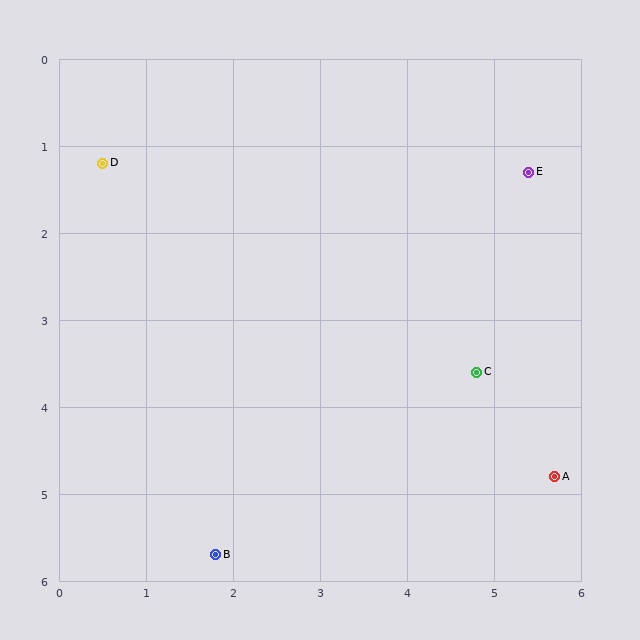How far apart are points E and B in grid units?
Points E and B are about 5.7 grid units apart.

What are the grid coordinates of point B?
Point B is at approximately (1.8, 5.7).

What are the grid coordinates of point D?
Point D is at approximately (0.5, 1.2).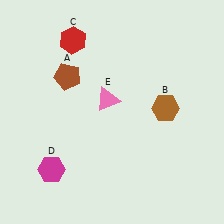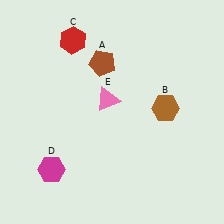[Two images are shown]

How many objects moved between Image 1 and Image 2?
1 object moved between the two images.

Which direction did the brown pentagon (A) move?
The brown pentagon (A) moved right.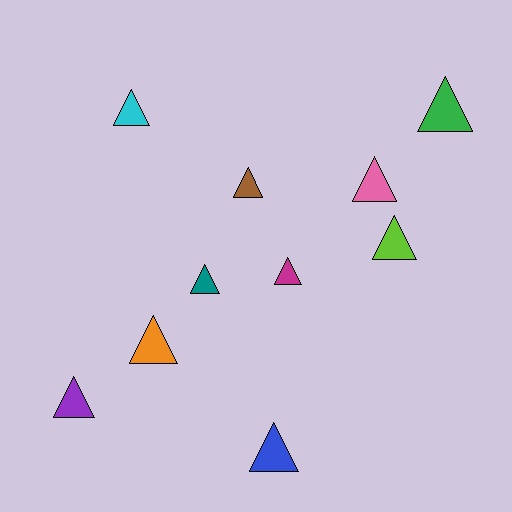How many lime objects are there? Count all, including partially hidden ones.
There is 1 lime object.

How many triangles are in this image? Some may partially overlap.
There are 10 triangles.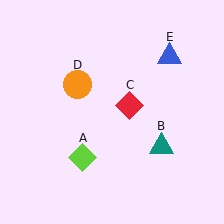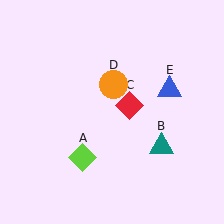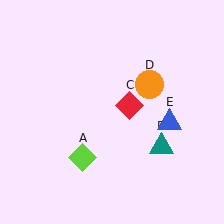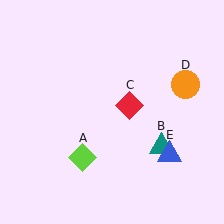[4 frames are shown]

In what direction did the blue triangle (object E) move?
The blue triangle (object E) moved down.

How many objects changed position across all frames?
2 objects changed position: orange circle (object D), blue triangle (object E).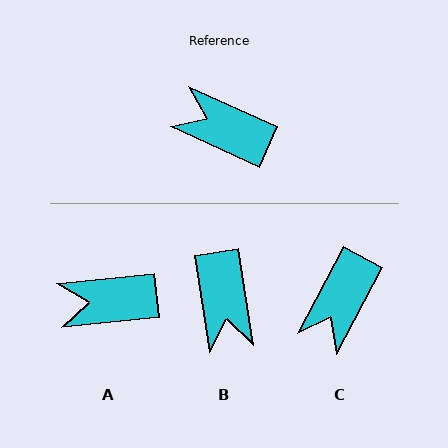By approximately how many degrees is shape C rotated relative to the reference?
Approximately 86 degrees counter-clockwise.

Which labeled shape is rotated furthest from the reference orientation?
B, about 123 degrees away.